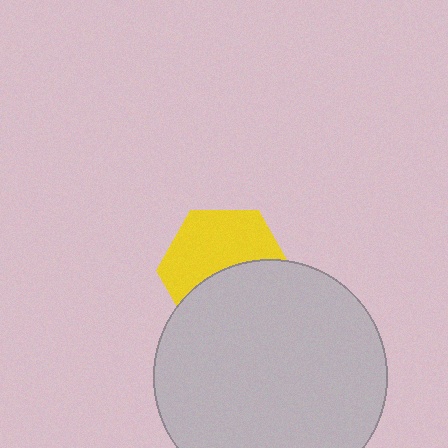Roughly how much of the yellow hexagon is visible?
About half of it is visible (roughly 54%).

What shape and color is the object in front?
The object in front is a light gray circle.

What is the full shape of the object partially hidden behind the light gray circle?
The partially hidden object is a yellow hexagon.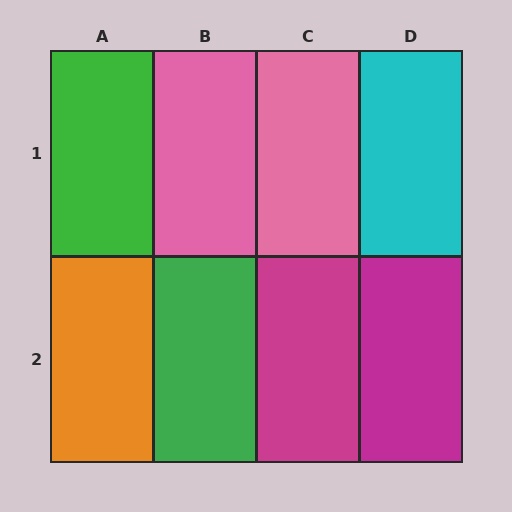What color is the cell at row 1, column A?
Green.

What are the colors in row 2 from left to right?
Orange, green, magenta, magenta.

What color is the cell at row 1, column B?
Pink.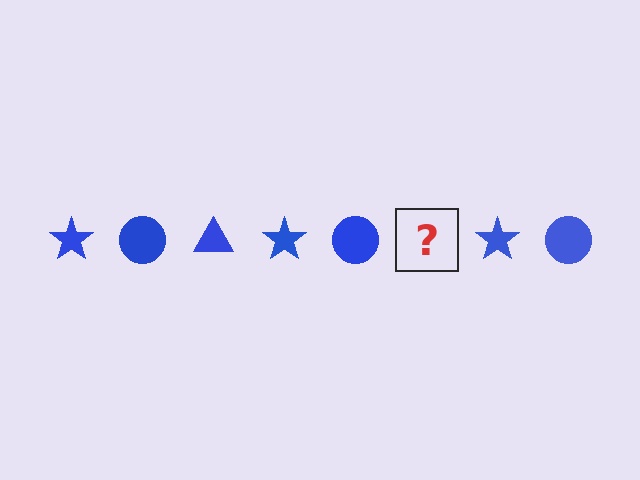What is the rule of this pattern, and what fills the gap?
The rule is that the pattern cycles through star, circle, triangle shapes in blue. The gap should be filled with a blue triangle.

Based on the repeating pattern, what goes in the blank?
The blank should be a blue triangle.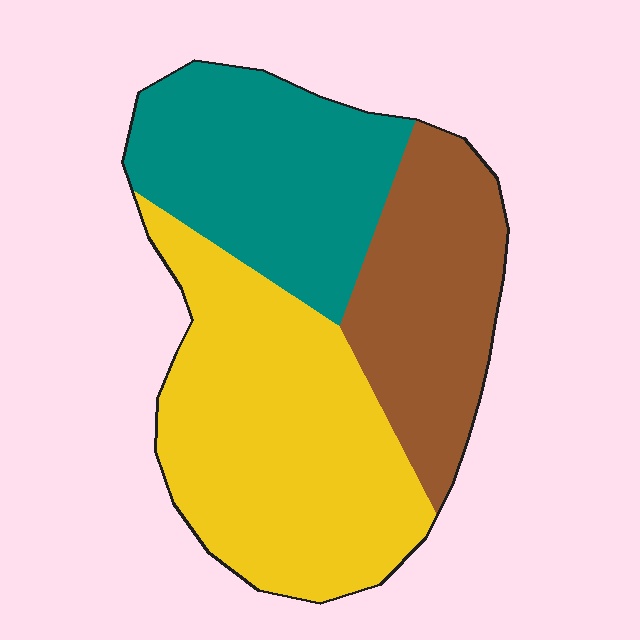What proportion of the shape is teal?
Teal covers about 30% of the shape.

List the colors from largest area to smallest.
From largest to smallest: yellow, teal, brown.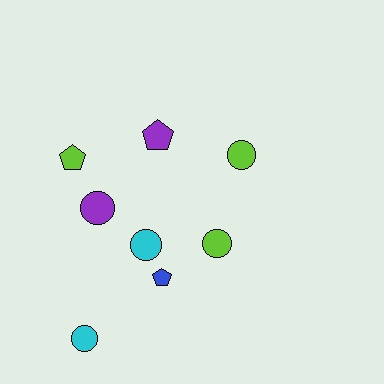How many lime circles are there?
There are 2 lime circles.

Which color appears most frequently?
Lime, with 3 objects.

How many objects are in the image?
There are 8 objects.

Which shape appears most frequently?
Circle, with 5 objects.